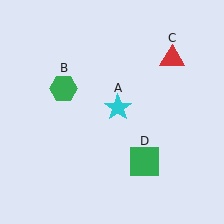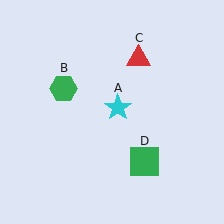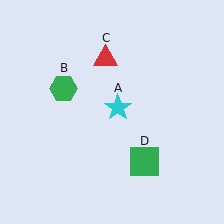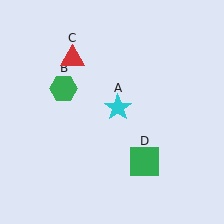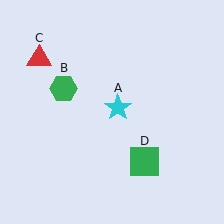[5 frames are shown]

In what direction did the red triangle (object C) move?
The red triangle (object C) moved left.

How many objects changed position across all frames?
1 object changed position: red triangle (object C).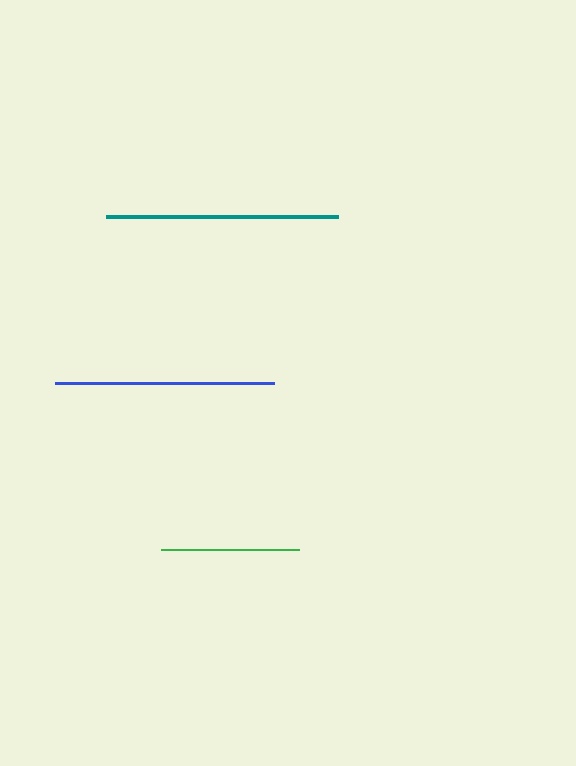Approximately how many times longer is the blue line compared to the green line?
The blue line is approximately 1.6 times the length of the green line.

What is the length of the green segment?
The green segment is approximately 138 pixels long.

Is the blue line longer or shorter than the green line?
The blue line is longer than the green line.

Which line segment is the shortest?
The green line is the shortest at approximately 138 pixels.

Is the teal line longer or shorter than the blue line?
The teal line is longer than the blue line.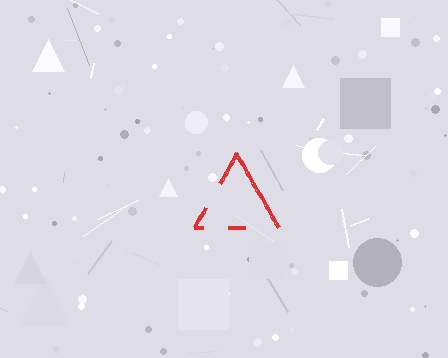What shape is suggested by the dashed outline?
The dashed outline suggests a triangle.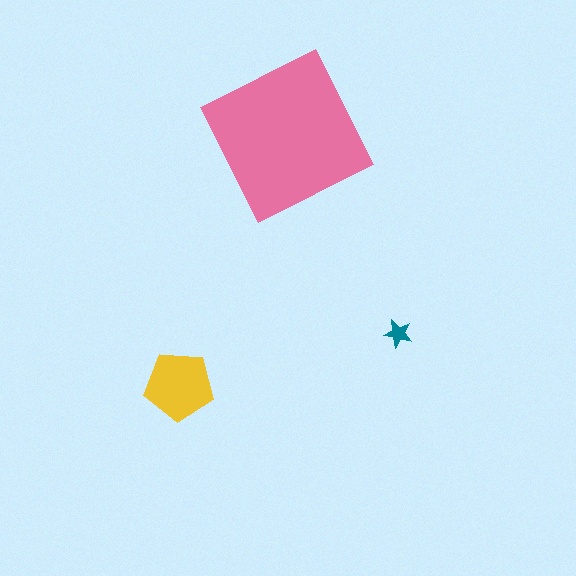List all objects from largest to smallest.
The pink square, the yellow pentagon, the teal star.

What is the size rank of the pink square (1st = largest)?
1st.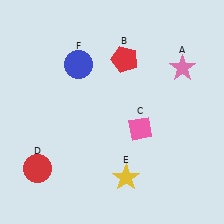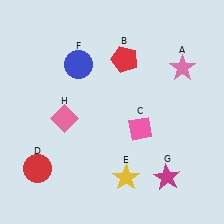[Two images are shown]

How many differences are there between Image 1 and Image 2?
There are 2 differences between the two images.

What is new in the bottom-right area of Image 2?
A magenta star (G) was added in the bottom-right area of Image 2.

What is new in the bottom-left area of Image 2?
A pink diamond (H) was added in the bottom-left area of Image 2.